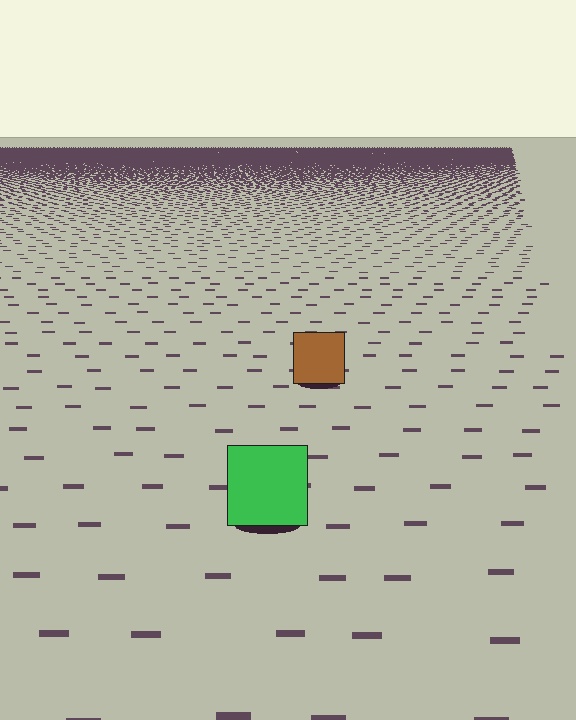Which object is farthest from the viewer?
The brown square is farthest from the viewer. It appears smaller and the ground texture around it is denser.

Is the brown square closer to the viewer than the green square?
No. The green square is closer — you can tell from the texture gradient: the ground texture is coarser near it.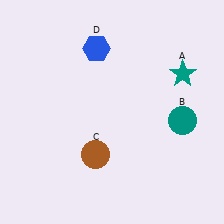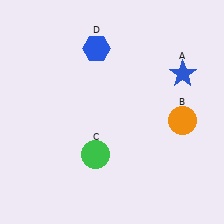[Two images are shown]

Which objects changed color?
A changed from teal to blue. B changed from teal to orange. C changed from brown to green.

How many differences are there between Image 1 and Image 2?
There are 3 differences between the two images.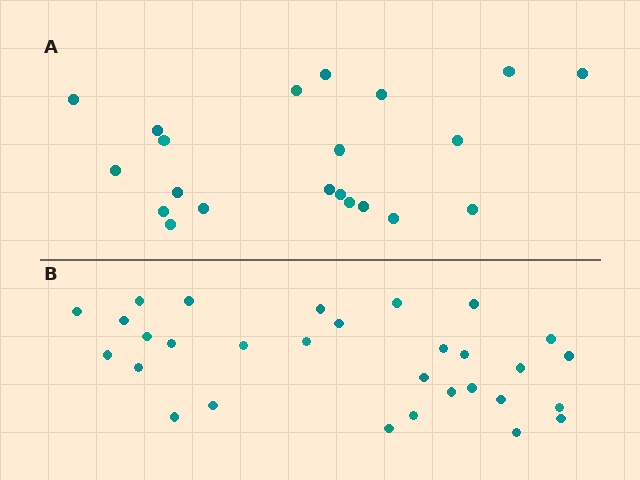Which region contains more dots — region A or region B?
Region B (the bottom region) has more dots.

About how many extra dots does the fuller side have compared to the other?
Region B has roughly 8 or so more dots than region A.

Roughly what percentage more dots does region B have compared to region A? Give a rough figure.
About 45% more.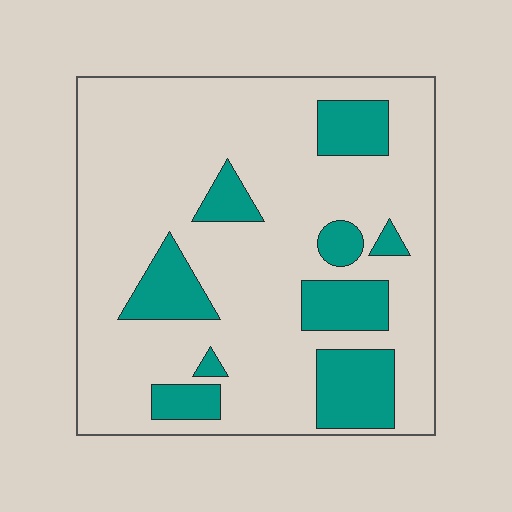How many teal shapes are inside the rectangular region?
9.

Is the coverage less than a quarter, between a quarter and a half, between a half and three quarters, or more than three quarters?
Less than a quarter.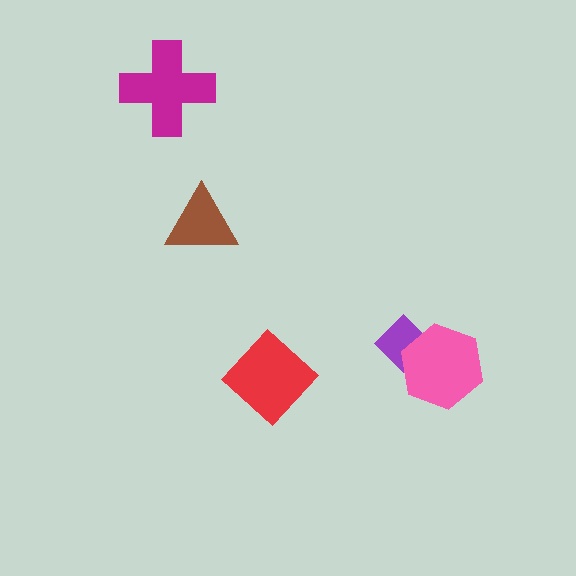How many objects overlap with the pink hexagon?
1 object overlaps with the pink hexagon.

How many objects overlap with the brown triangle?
0 objects overlap with the brown triangle.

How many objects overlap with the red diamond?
0 objects overlap with the red diamond.